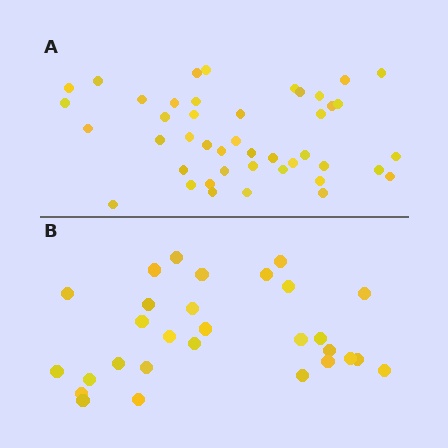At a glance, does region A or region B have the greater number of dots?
Region A (the top region) has more dots.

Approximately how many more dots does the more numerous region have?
Region A has approximately 15 more dots than region B.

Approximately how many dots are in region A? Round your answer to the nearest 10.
About 40 dots. (The exact count is 44, which rounds to 40.)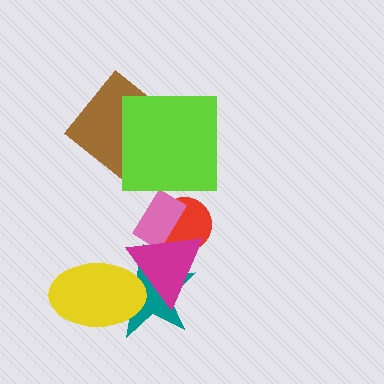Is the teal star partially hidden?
Yes, it is partially covered by another shape.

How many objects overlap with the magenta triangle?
4 objects overlap with the magenta triangle.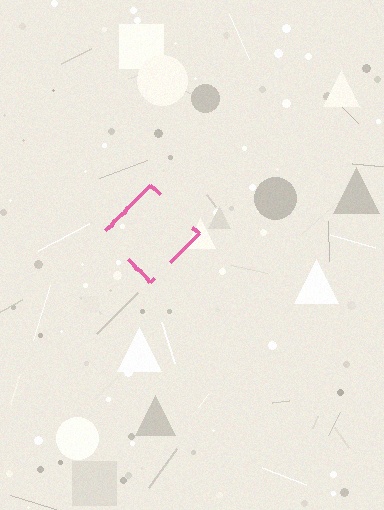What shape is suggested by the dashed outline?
The dashed outline suggests a diamond.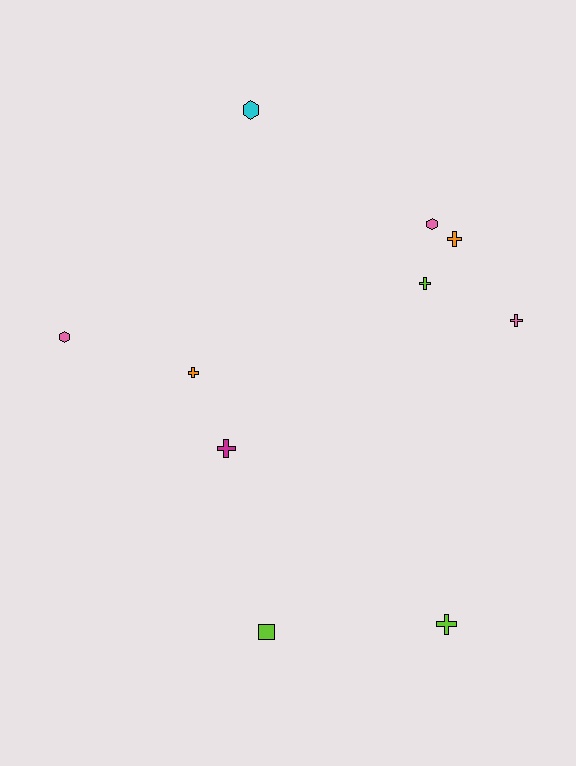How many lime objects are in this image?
There are 3 lime objects.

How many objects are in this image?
There are 10 objects.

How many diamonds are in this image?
There are no diamonds.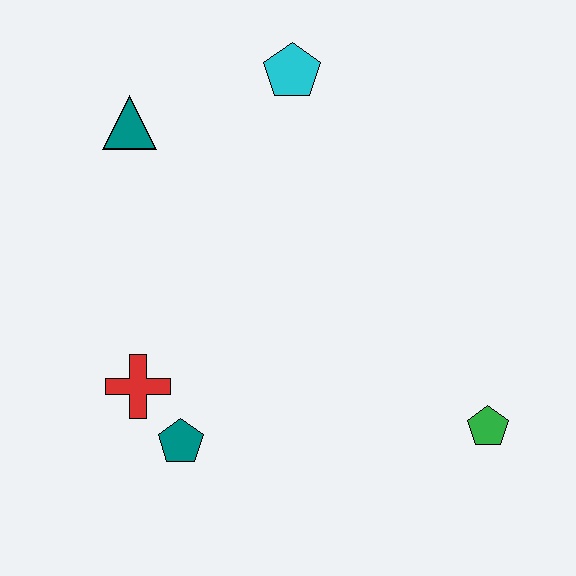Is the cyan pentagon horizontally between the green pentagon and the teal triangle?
Yes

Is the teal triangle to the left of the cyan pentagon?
Yes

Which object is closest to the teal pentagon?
The red cross is closest to the teal pentagon.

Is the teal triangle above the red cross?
Yes